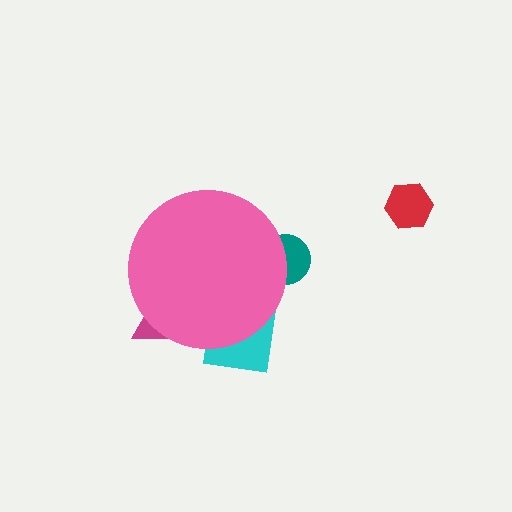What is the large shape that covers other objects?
A pink circle.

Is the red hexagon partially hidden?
No, the red hexagon is fully visible.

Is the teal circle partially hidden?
Yes, the teal circle is partially hidden behind the pink circle.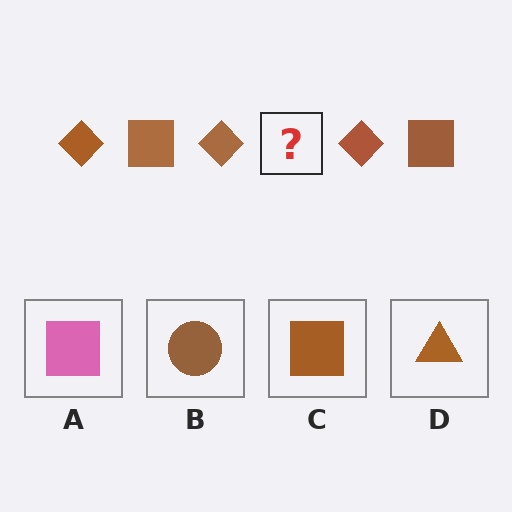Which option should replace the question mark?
Option C.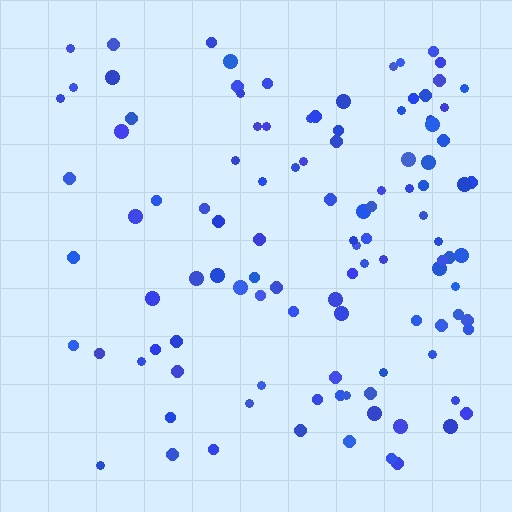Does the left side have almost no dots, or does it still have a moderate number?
Still a moderate number, just noticeably fewer than the right.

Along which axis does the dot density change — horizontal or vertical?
Horizontal.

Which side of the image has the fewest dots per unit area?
The left.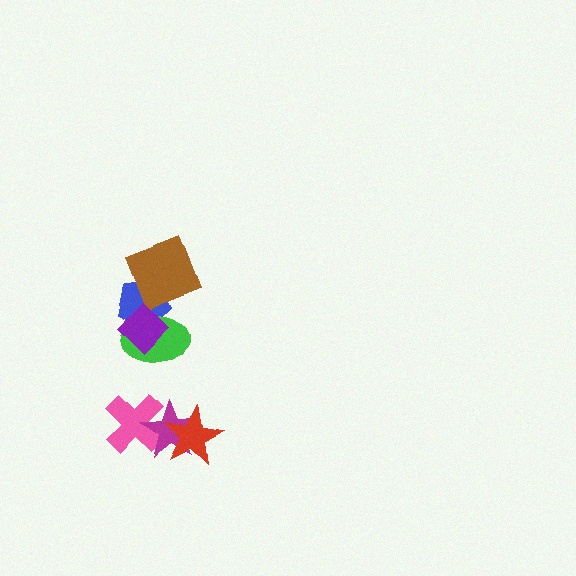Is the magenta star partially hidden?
Yes, it is partially covered by another shape.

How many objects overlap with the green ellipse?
3 objects overlap with the green ellipse.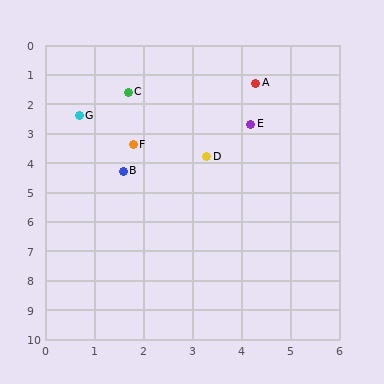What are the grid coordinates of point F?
Point F is at approximately (1.8, 3.4).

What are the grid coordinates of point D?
Point D is at approximately (3.3, 3.8).